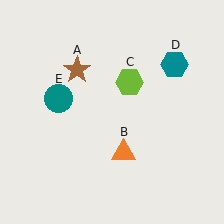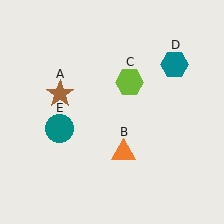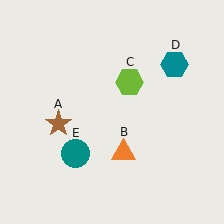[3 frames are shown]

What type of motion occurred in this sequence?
The brown star (object A), teal circle (object E) rotated counterclockwise around the center of the scene.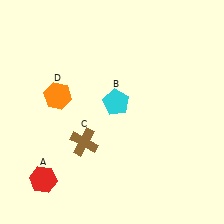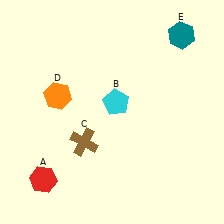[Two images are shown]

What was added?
A teal hexagon (E) was added in Image 2.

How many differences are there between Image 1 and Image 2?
There is 1 difference between the two images.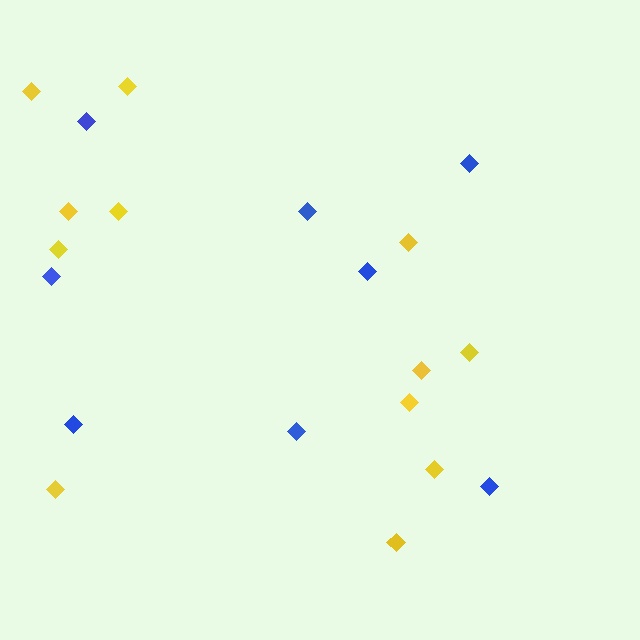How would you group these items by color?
There are 2 groups: one group of blue diamonds (8) and one group of yellow diamonds (12).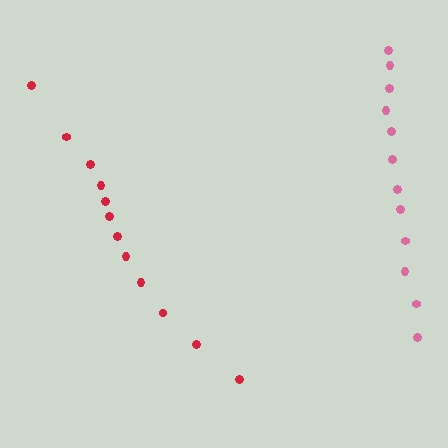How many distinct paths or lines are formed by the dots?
There are 2 distinct paths.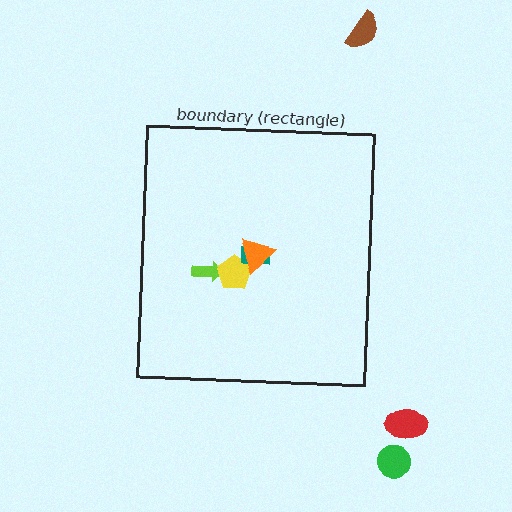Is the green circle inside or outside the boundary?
Outside.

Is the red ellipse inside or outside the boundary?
Outside.